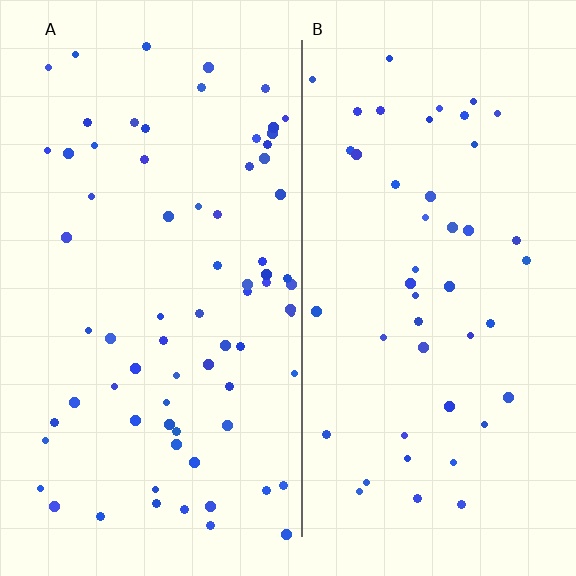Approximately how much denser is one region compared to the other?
Approximately 1.6× — region A over region B.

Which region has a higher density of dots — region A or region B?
A (the left).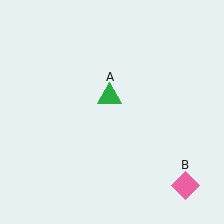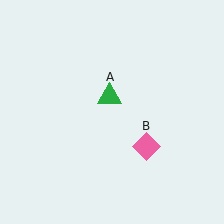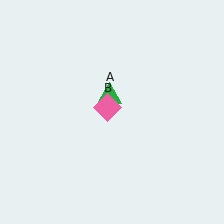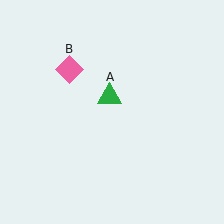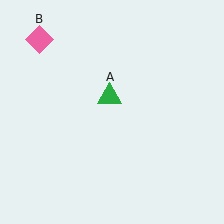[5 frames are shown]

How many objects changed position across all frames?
1 object changed position: pink diamond (object B).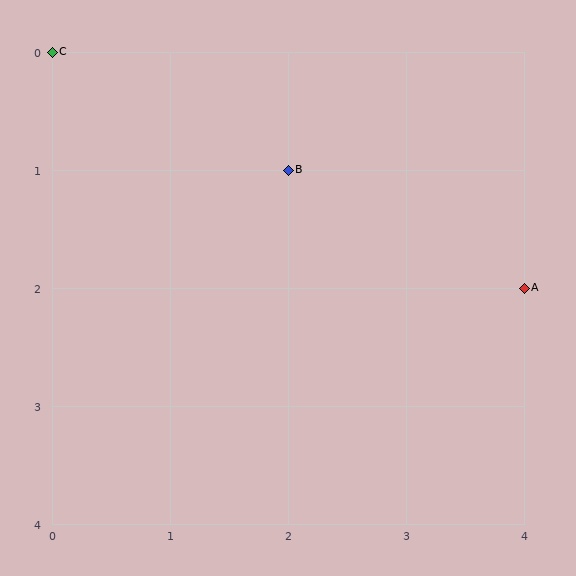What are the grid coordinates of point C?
Point C is at grid coordinates (0, 0).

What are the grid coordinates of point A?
Point A is at grid coordinates (4, 2).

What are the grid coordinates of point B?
Point B is at grid coordinates (2, 1).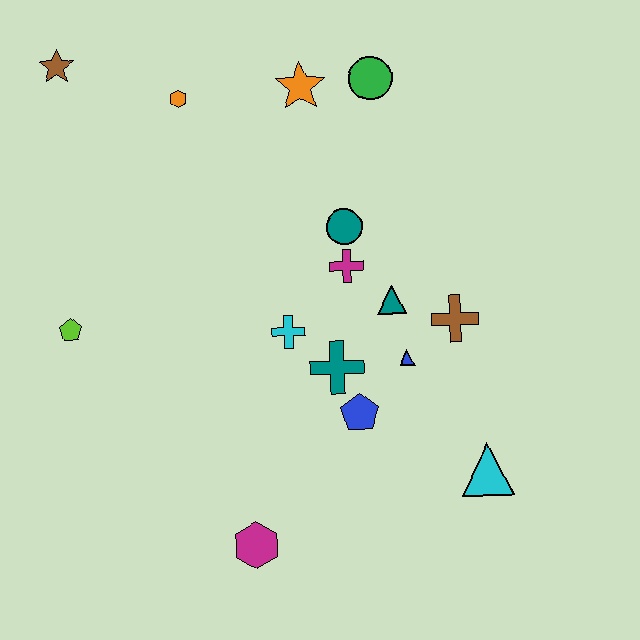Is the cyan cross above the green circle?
No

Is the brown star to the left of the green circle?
Yes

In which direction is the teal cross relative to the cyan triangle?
The teal cross is to the left of the cyan triangle.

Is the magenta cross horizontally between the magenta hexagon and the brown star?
No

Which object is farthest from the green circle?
The magenta hexagon is farthest from the green circle.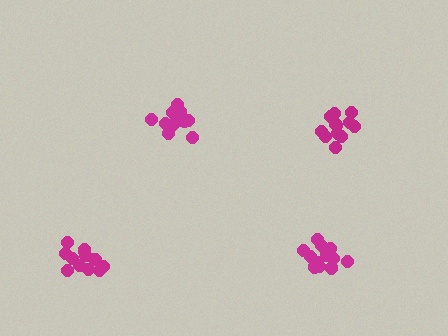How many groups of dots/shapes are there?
There are 4 groups.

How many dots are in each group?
Group 1: 12 dots, Group 2: 13 dots, Group 3: 12 dots, Group 4: 14 dots (51 total).